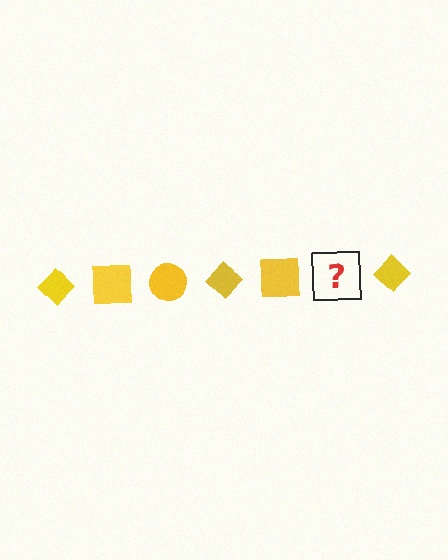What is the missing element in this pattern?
The missing element is a yellow circle.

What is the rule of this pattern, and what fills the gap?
The rule is that the pattern cycles through diamond, square, circle shapes in yellow. The gap should be filled with a yellow circle.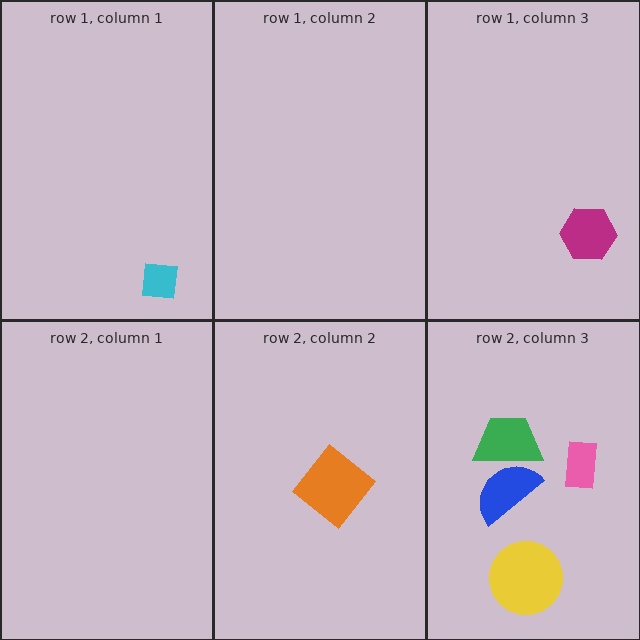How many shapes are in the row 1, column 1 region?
1.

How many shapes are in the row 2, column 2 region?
1.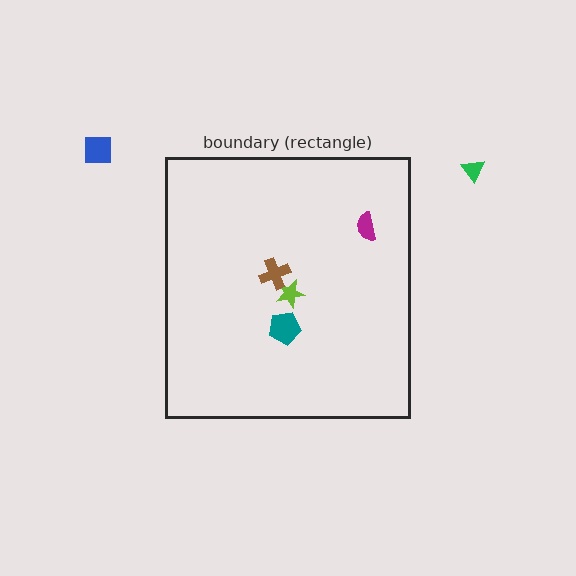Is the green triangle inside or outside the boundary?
Outside.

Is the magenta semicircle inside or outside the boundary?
Inside.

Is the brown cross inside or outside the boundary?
Inside.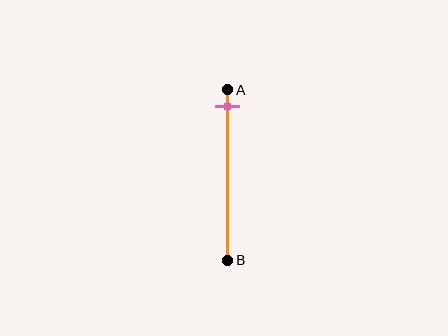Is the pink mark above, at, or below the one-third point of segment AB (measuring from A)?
The pink mark is above the one-third point of segment AB.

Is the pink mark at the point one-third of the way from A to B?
No, the mark is at about 10% from A, not at the 33% one-third point.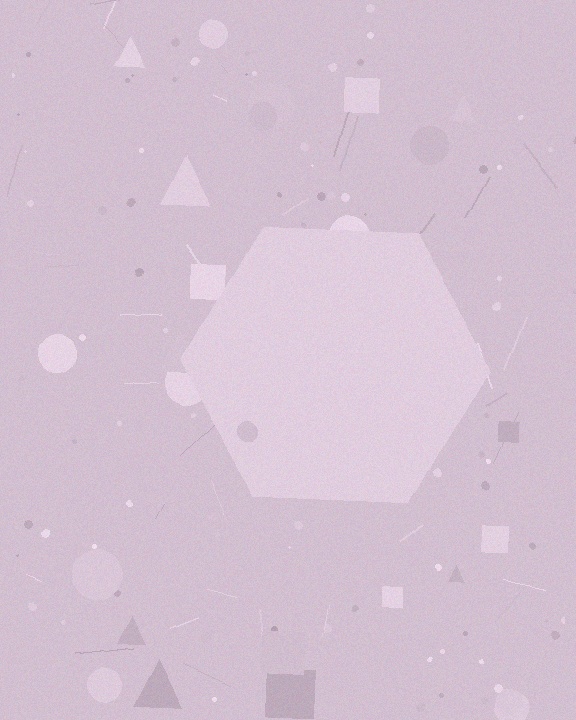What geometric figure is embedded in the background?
A hexagon is embedded in the background.